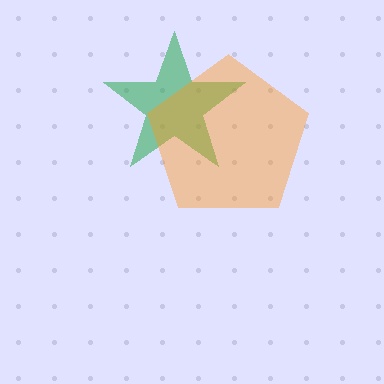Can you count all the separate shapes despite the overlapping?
Yes, there are 2 separate shapes.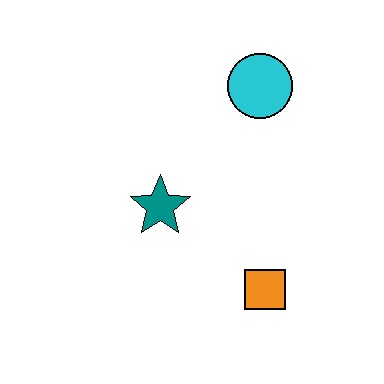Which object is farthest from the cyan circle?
The orange square is farthest from the cyan circle.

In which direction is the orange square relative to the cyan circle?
The orange square is below the cyan circle.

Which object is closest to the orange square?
The teal star is closest to the orange square.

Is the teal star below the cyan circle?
Yes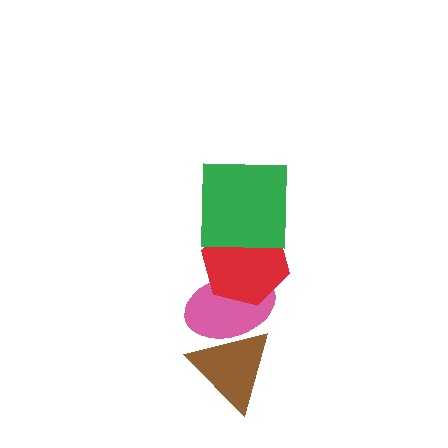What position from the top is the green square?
The green square is 1st from the top.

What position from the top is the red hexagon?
The red hexagon is 2nd from the top.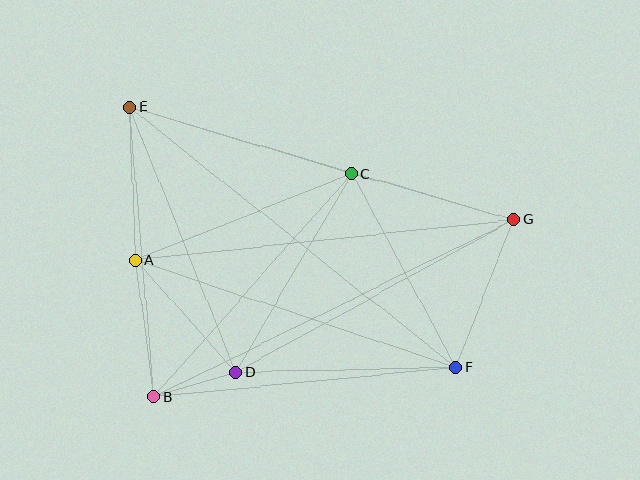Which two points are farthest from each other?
Points E and F are farthest from each other.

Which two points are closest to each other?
Points B and D are closest to each other.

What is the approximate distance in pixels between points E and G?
The distance between E and G is approximately 400 pixels.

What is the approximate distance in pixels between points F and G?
The distance between F and G is approximately 158 pixels.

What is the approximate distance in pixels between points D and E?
The distance between D and E is approximately 285 pixels.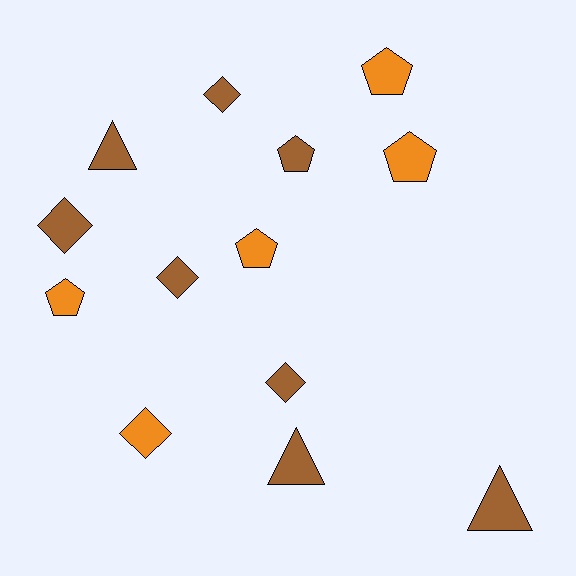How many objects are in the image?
There are 13 objects.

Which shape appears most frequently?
Diamond, with 5 objects.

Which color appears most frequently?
Brown, with 8 objects.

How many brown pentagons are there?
There is 1 brown pentagon.